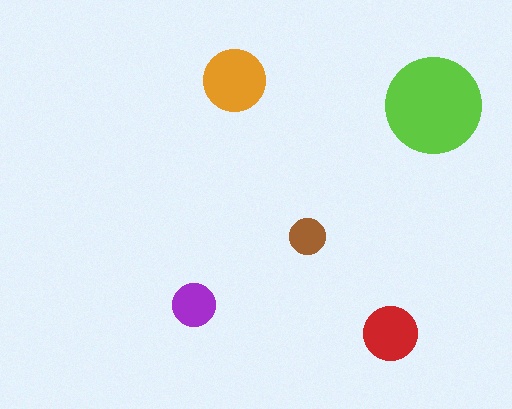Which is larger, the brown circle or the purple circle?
The purple one.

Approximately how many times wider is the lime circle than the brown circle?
About 2.5 times wider.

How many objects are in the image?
There are 5 objects in the image.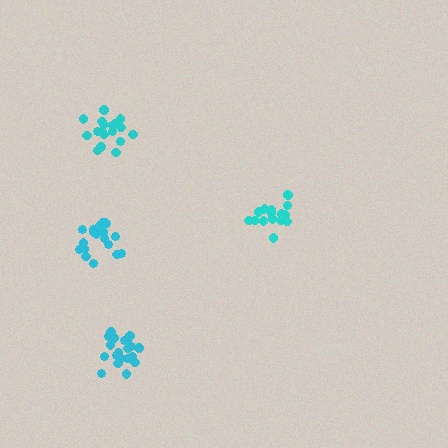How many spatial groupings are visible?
There are 4 spatial groupings.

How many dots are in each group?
Group 1: 21 dots, Group 2: 19 dots, Group 3: 15 dots, Group 4: 21 dots (76 total).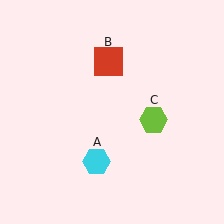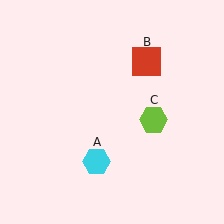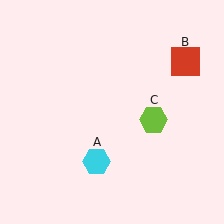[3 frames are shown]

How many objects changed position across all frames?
1 object changed position: red square (object B).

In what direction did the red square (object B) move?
The red square (object B) moved right.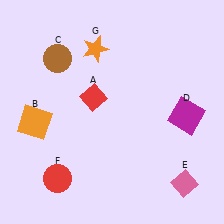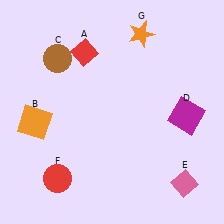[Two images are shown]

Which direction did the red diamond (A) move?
The red diamond (A) moved up.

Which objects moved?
The objects that moved are: the red diamond (A), the orange star (G).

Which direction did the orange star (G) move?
The orange star (G) moved right.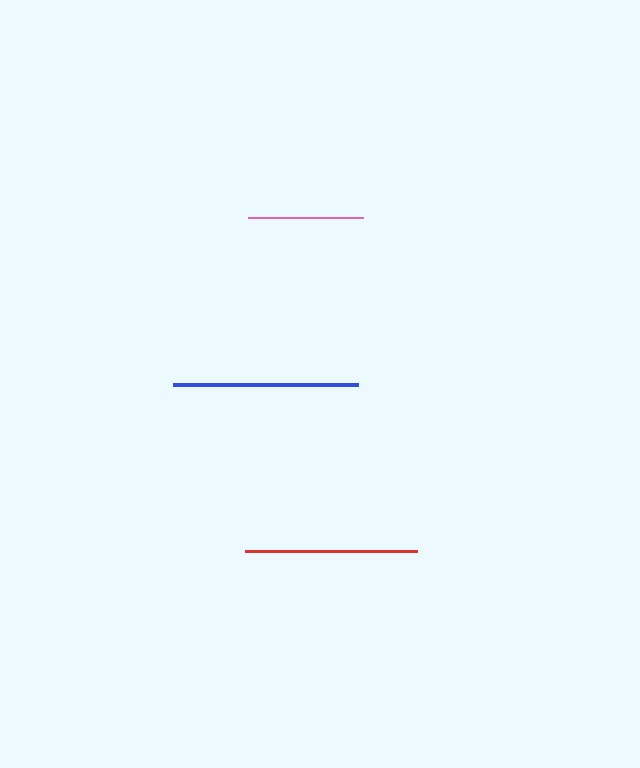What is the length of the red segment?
The red segment is approximately 173 pixels long.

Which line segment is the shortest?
The pink line is the shortest at approximately 114 pixels.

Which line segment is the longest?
The blue line is the longest at approximately 185 pixels.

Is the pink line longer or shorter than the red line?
The red line is longer than the pink line.